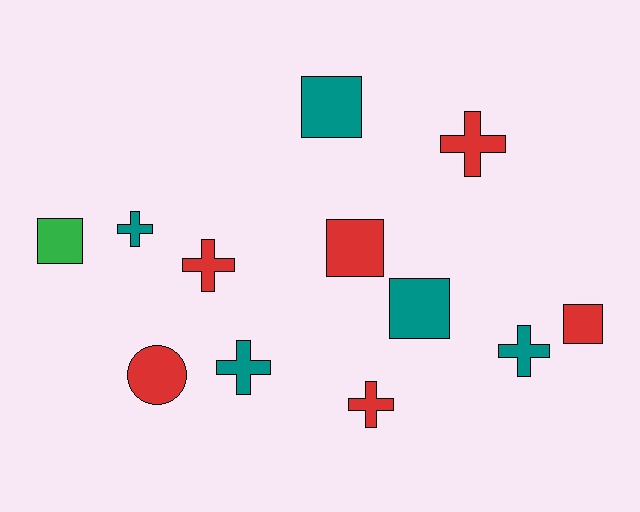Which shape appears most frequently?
Cross, with 6 objects.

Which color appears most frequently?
Red, with 6 objects.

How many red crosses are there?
There are 3 red crosses.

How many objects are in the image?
There are 12 objects.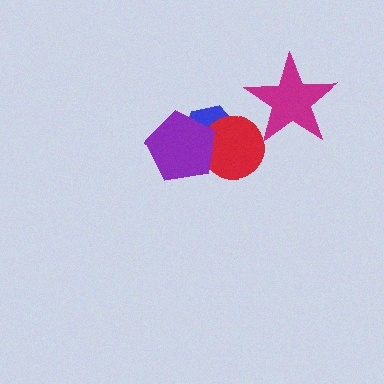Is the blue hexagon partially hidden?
Yes, it is partially covered by another shape.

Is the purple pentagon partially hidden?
No, no other shape covers it.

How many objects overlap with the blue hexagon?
2 objects overlap with the blue hexagon.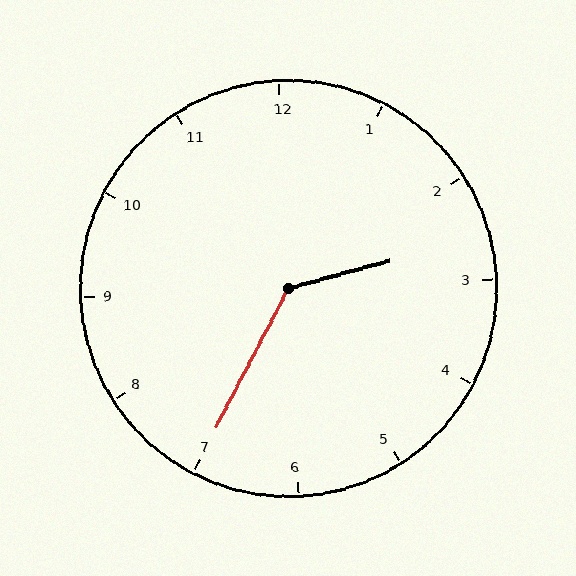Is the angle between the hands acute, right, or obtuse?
It is obtuse.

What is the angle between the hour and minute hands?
Approximately 132 degrees.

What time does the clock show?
2:35.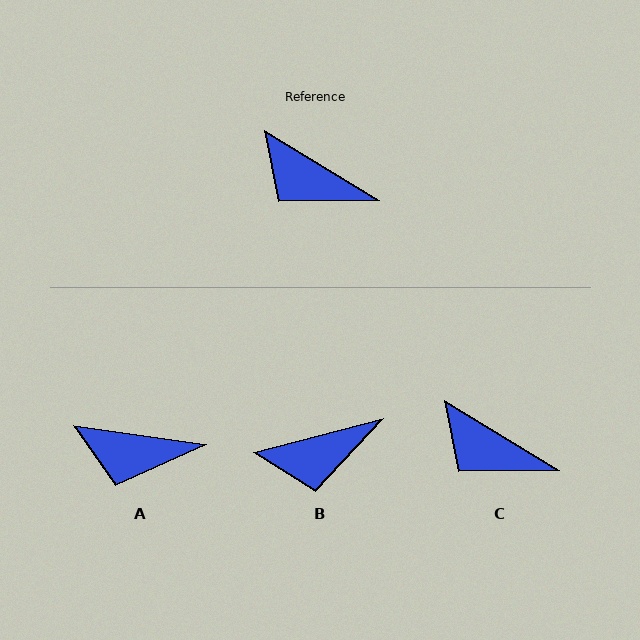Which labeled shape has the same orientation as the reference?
C.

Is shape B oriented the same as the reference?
No, it is off by about 46 degrees.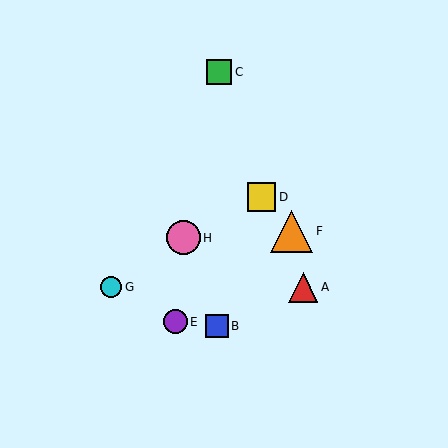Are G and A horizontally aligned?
Yes, both are at y≈287.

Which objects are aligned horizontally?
Objects A, G are aligned horizontally.